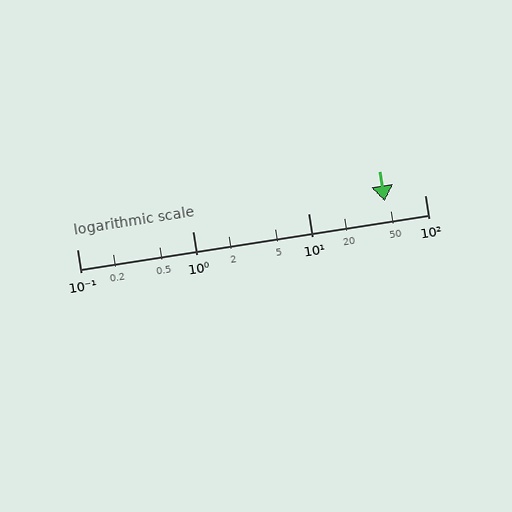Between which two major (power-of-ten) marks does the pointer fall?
The pointer is between 10 and 100.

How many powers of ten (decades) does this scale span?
The scale spans 3 decades, from 0.1 to 100.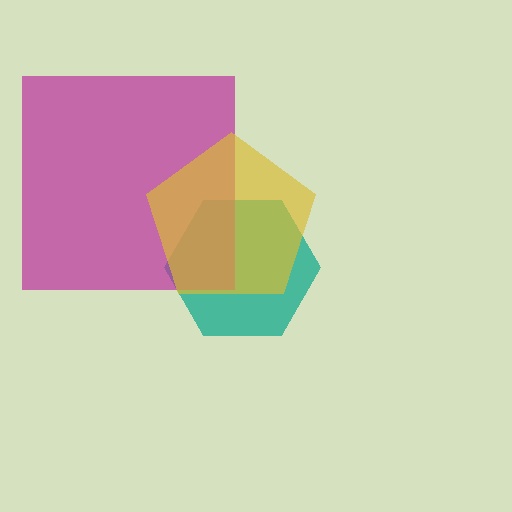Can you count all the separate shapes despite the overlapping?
Yes, there are 3 separate shapes.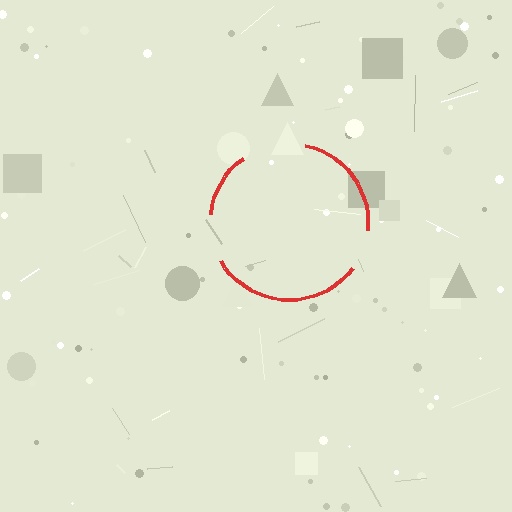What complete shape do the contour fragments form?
The contour fragments form a circle.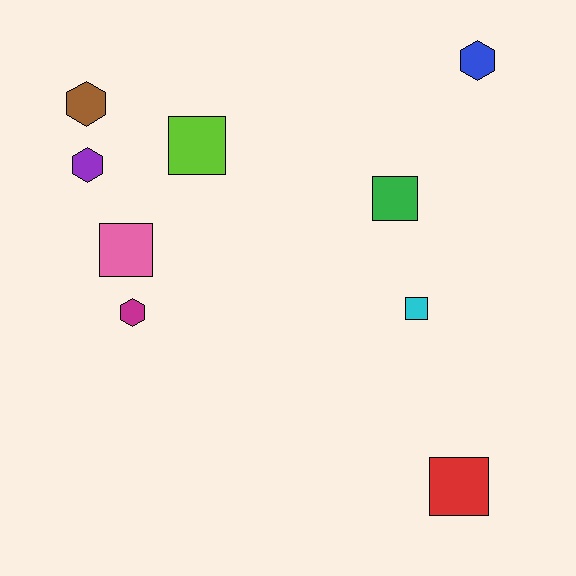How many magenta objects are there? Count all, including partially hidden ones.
There is 1 magenta object.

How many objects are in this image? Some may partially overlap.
There are 9 objects.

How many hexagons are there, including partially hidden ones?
There are 4 hexagons.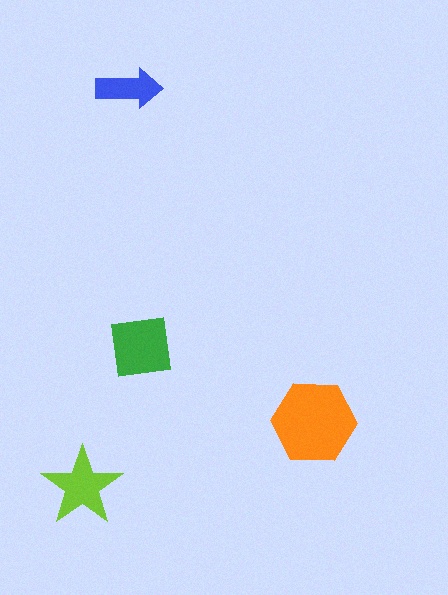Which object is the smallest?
The blue arrow.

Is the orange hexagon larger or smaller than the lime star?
Larger.